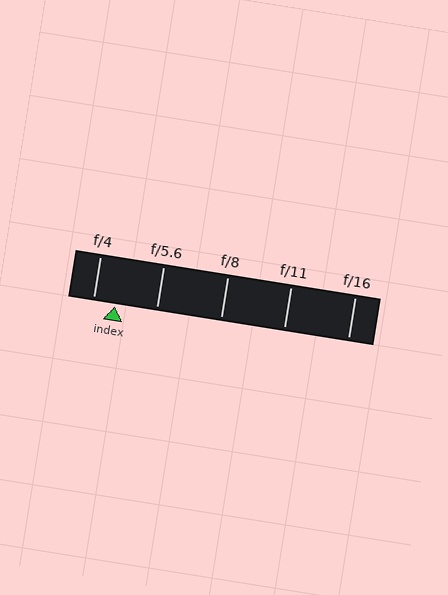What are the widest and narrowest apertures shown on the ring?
The widest aperture shown is f/4 and the narrowest is f/16.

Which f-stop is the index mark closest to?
The index mark is closest to f/4.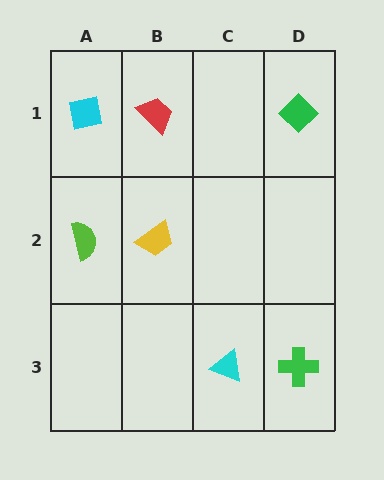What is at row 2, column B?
A yellow trapezoid.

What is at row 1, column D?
A green diamond.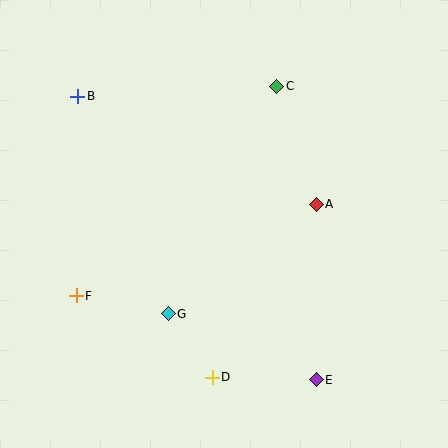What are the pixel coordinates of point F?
Point F is at (76, 296).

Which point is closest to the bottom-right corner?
Point E is closest to the bottom-right corner.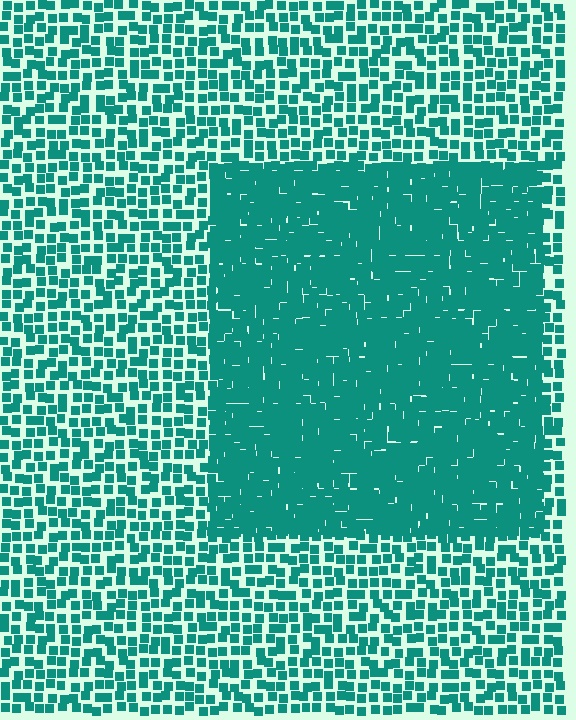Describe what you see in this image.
The image contains small teal elements arranged at two different densities. A rectangle-shaped region is visible where the elements are more densely packed than the surrounding area.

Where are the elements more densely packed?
The elements are more densely packed inside the rectangle boundary.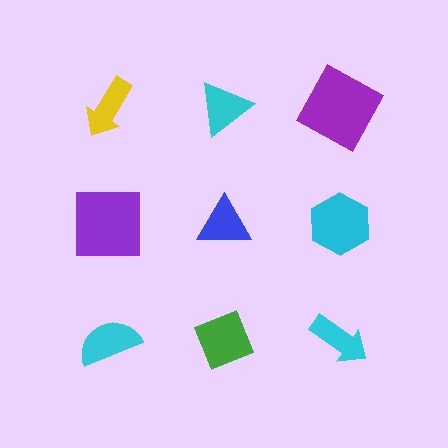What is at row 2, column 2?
A blue triangle.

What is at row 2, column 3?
A cyan hexagon.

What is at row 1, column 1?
A yellow arrow.